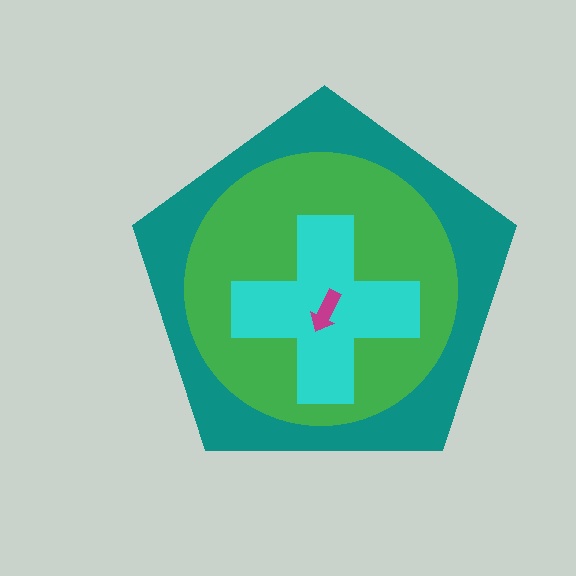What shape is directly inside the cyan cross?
The magenta arrow.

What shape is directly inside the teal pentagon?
The green circle.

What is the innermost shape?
The magenta arrow.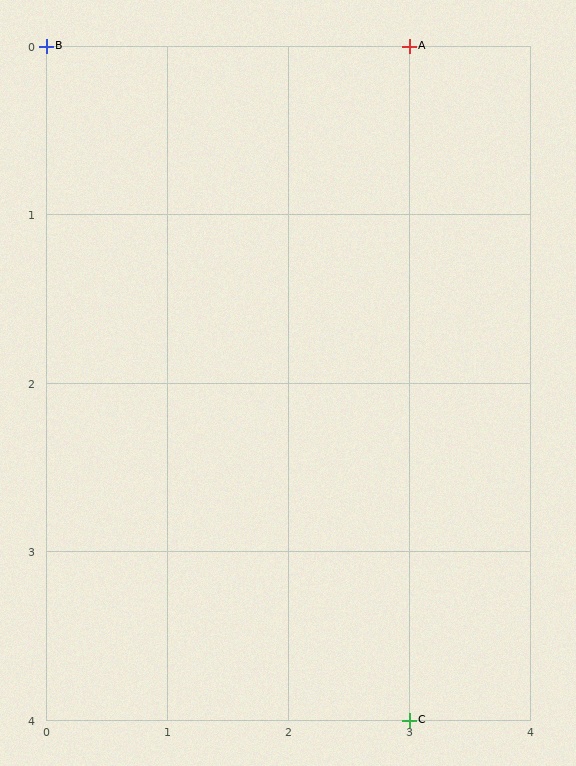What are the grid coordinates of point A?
Point A is at grid coordinates (3, 0).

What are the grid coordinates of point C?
Point C is at grid coordinates (3, 4).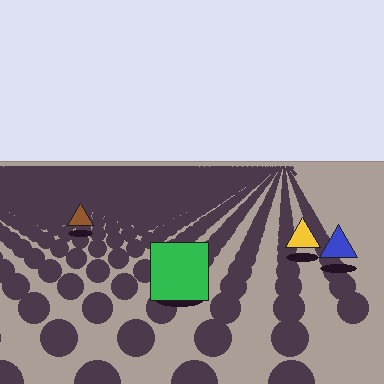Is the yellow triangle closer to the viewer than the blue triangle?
No. The blue triangle is closer — you can tell from the texture gradient: the ground texture is coarser near it.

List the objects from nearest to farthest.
From nearest to farthest: the green square, the blue triangle, the yellow triangle, the brown triangle.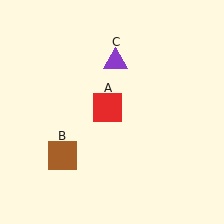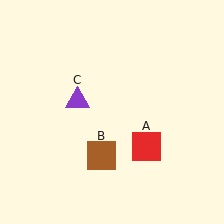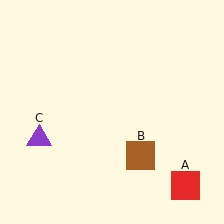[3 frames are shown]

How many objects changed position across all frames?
3 objects changed position: red square (object A), brown square (object B), purple triangle (object C).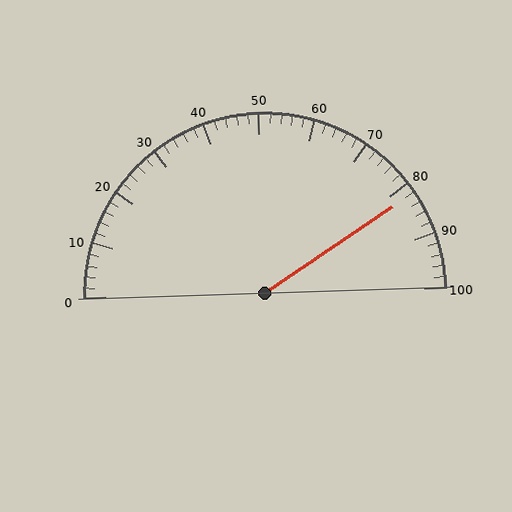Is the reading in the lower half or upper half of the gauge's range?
The reading is in the upper half of the range (0 to 100).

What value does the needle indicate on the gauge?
The needle indicates approximately 82.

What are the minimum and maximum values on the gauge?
The gauge ranges from 0 to 100.